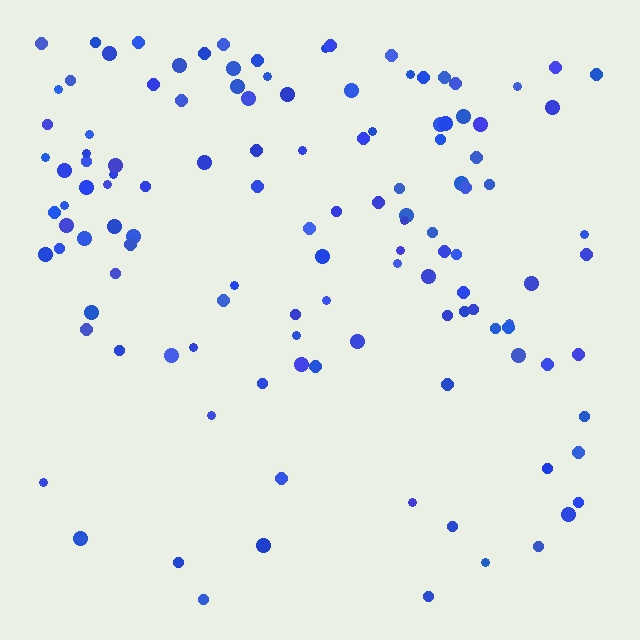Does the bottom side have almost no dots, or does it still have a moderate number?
Still a moderate number, just noticeably fewer than the top.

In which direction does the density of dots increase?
From bottom to top, with the top side densest.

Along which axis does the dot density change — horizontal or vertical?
Vertical.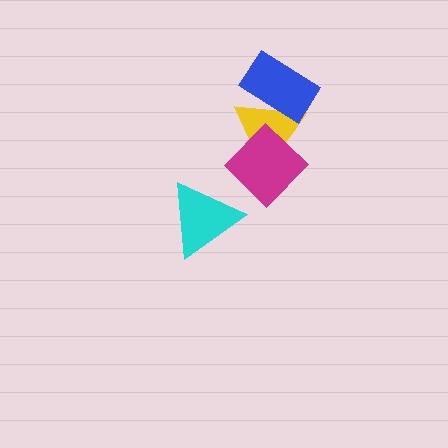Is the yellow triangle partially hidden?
Yes, it is partially covered by another shape.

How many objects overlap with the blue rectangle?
1 object overlaps with the blue rectangle.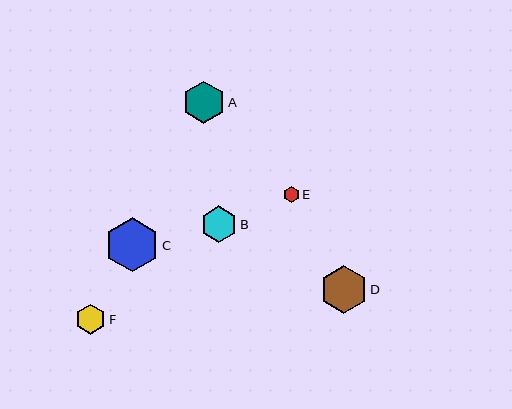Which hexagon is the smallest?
Hexagon E is the smallest with a size of approximately 16 pixels.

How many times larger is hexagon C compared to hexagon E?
Hexagon C is approximately 3.4 times the size of hexagon E.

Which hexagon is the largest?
Hexagon C is the largest with a size of approximately 54 pixels.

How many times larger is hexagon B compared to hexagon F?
Hexagon B is approximately 1.2 times the size of hexagon F.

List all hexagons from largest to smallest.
From largest to smallest: C, D, A, B, F, E.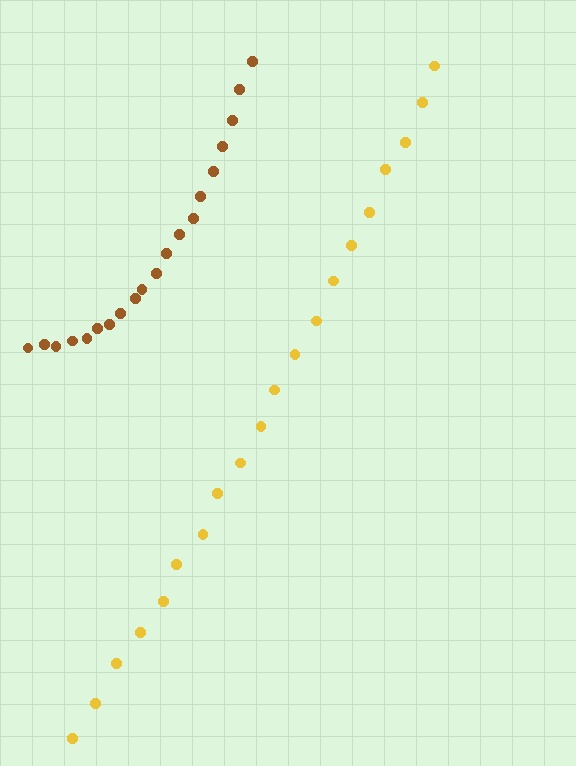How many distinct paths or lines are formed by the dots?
There are 2 distinct paths.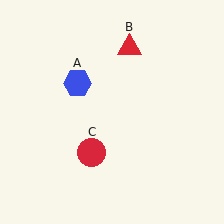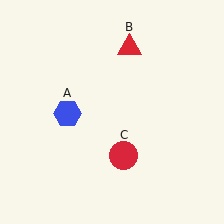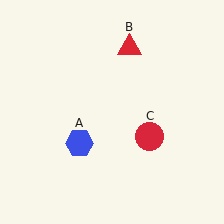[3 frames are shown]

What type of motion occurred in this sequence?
The blue hexagon (object A), red circle (object C) rotated counterclockwise around the center of the scene.